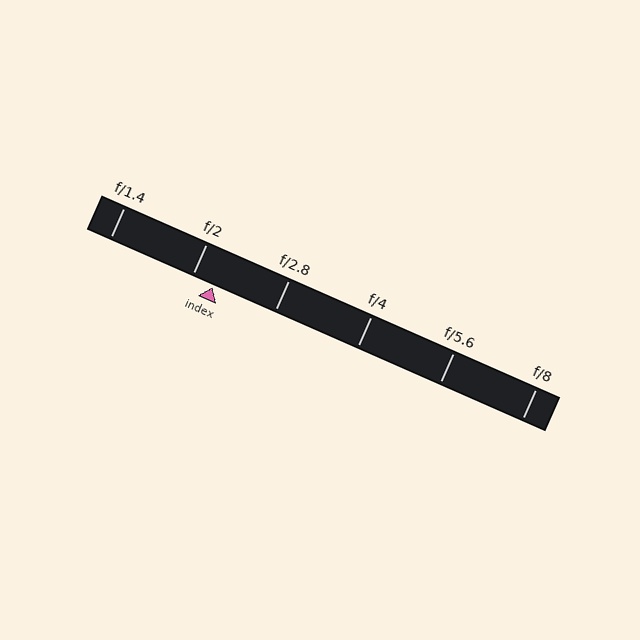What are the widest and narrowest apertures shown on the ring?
The widest aperture shown is f/1.4 and the narrowest is f/8.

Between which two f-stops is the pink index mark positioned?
The index mark is between f/2 and f/2.8.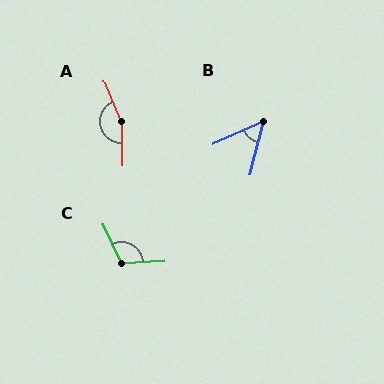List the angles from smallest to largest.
B (52°), C (111°), A (158°).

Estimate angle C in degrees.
Approximately 111 degrees.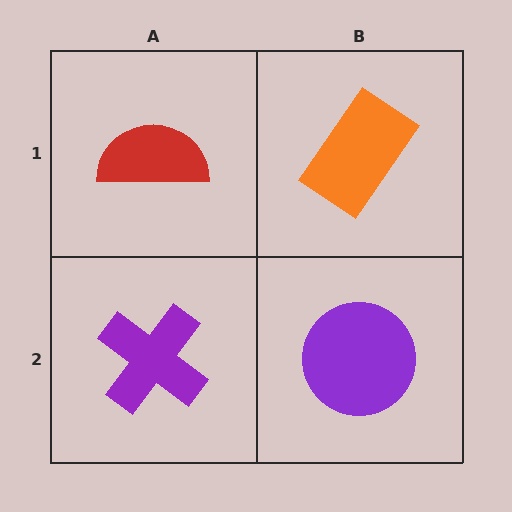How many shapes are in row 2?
2 shapes.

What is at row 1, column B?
An orange rectangle.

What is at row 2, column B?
A purple circle.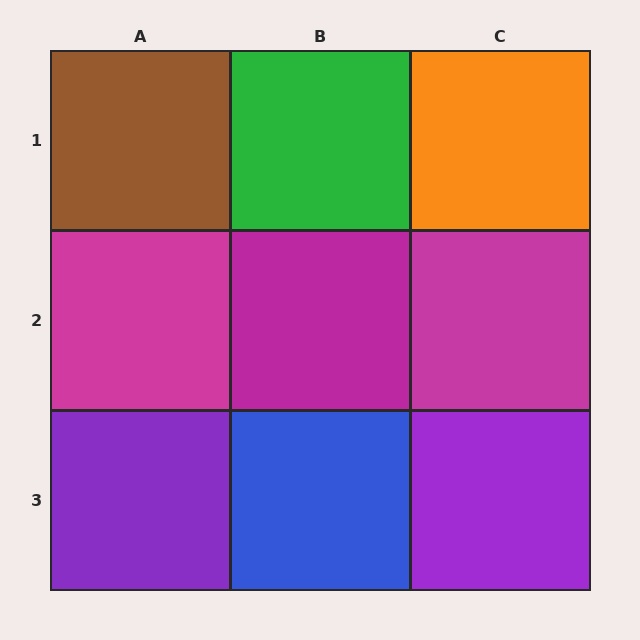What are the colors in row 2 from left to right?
Magenta, magenta, magenta.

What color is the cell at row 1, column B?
Green.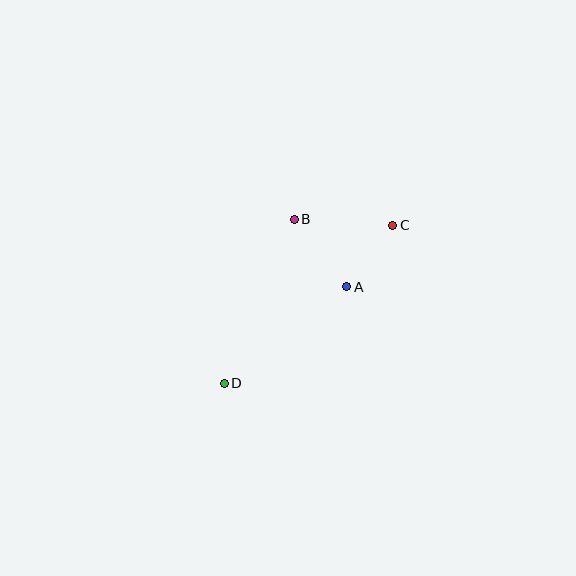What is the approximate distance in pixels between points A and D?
The distance between A and D is approximately 156 pixels.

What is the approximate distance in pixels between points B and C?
The distance between B and C is approximately 98 pixels.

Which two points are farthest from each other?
Points C and D are farthest from each other.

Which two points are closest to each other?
Points A and C are closest to each other.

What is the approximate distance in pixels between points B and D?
The distance between B and D is approximately 179 pixels.